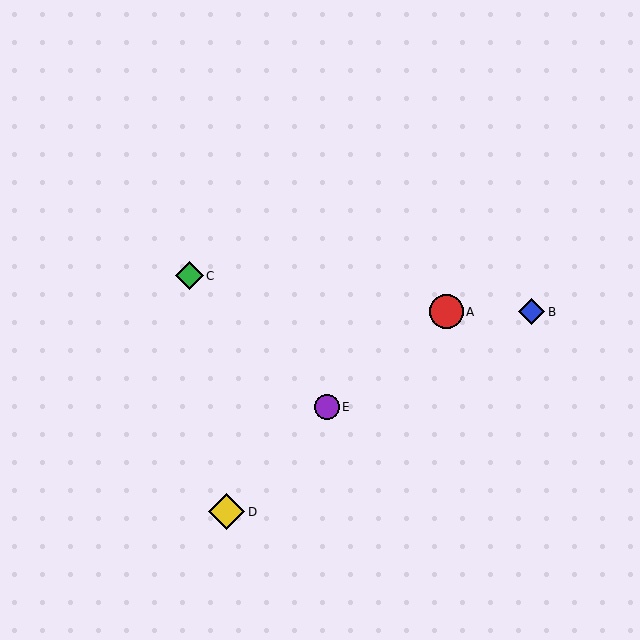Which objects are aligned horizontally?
Objects A, B are aligned horizontally.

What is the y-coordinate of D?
Object D is at y≈512.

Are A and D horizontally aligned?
No, A is at y≈312 and D is at y≈512.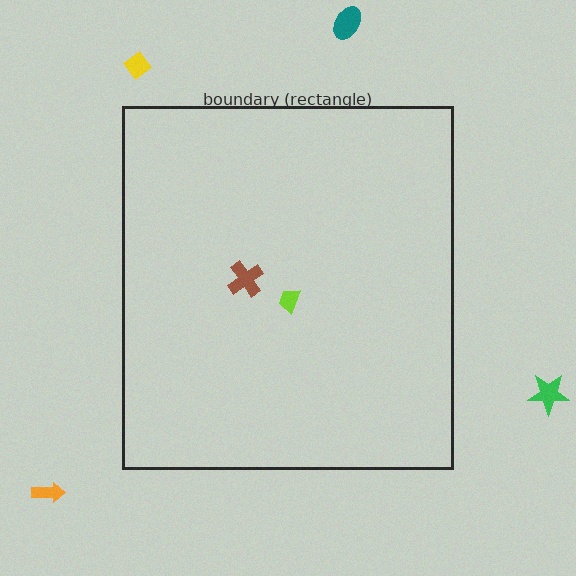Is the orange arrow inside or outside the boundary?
Outside.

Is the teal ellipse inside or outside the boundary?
Outside.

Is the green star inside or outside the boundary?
Outside.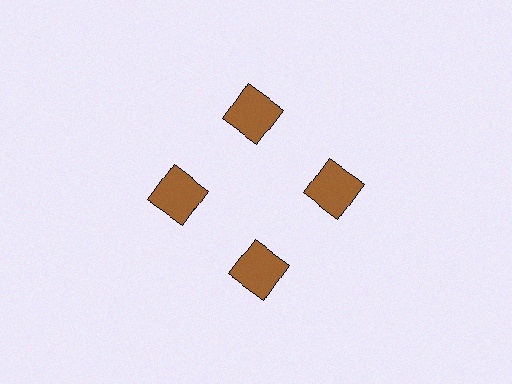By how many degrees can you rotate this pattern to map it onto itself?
The pattern maps onto itself every 90 degrees of rotation.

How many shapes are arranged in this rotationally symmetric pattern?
There are 4 shapes, arranged in 4 groups of 1.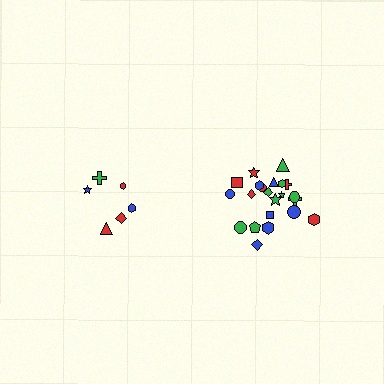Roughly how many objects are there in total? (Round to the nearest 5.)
Roughly 30 objects in total.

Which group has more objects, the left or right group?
The right group.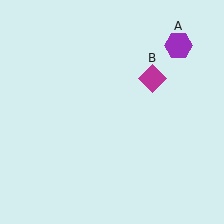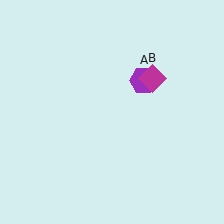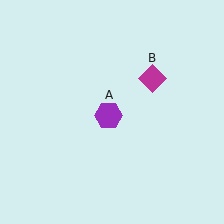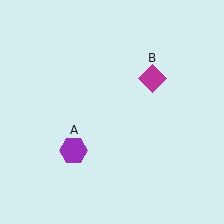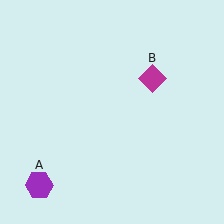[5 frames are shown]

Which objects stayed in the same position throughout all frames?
Magenta diamond (object B) remained stationary.